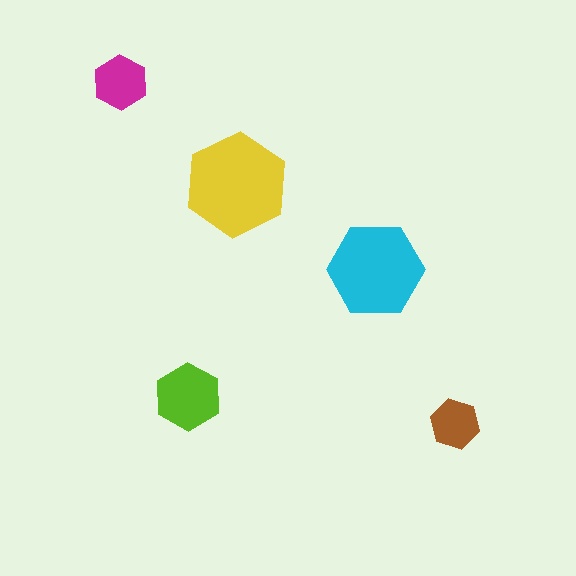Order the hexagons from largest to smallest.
the yellow one, the cyan one, the lime one, the magenta one, the brown one.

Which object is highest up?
The magenta hexagon is topmost.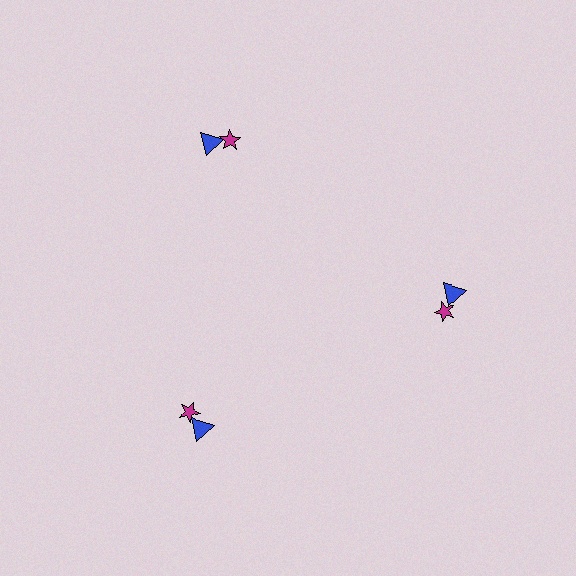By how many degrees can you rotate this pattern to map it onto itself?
The pattern maps onto itself every 120 degrees of rotation.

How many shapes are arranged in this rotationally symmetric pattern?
There are 6 shapes, arranged in 3 groups of 2.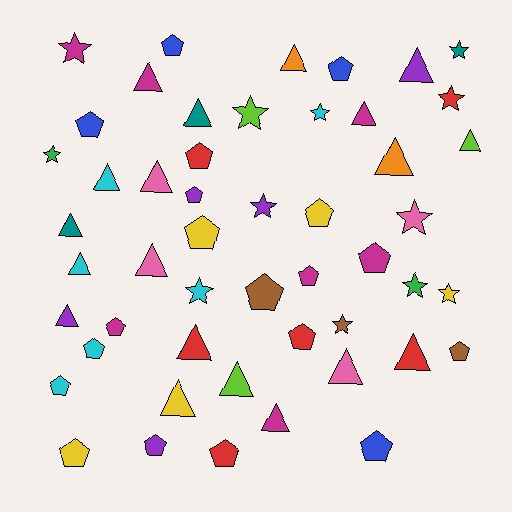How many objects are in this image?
There are 50 objects.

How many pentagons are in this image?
There are 19 pentagons.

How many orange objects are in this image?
There are 2 orange objects.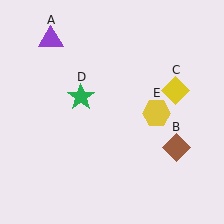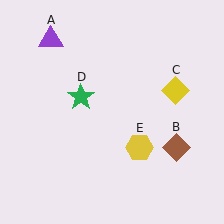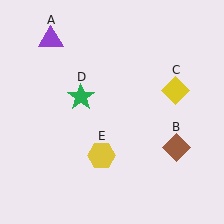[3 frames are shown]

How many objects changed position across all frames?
1 object changed position: yellow hexagon (object E).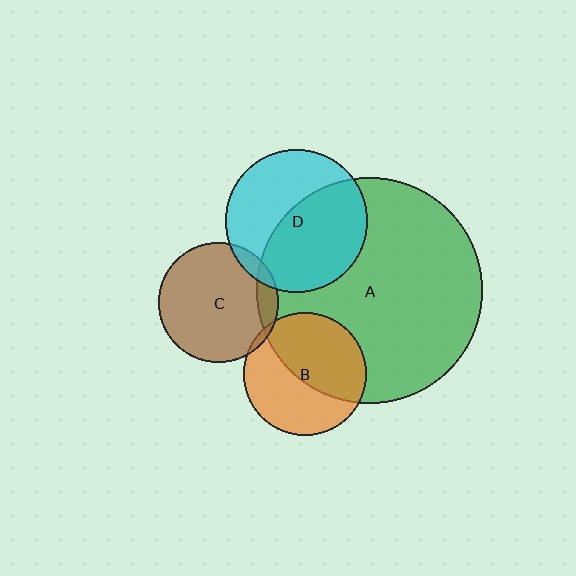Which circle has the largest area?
Circle A (green).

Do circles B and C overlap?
Yes.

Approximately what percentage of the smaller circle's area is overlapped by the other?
Approximately 5%.